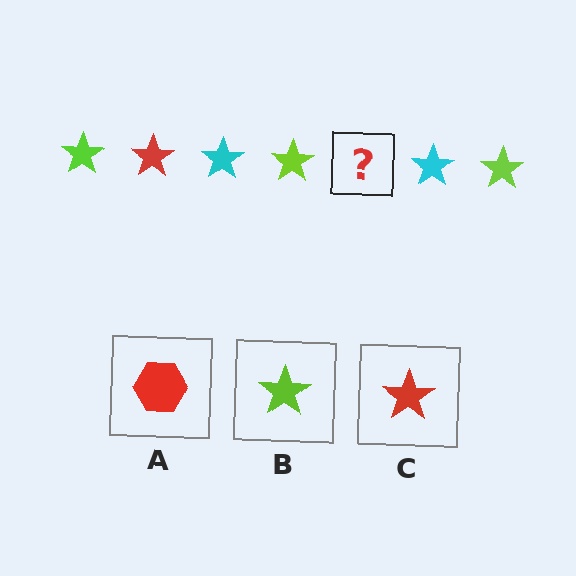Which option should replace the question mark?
Option C.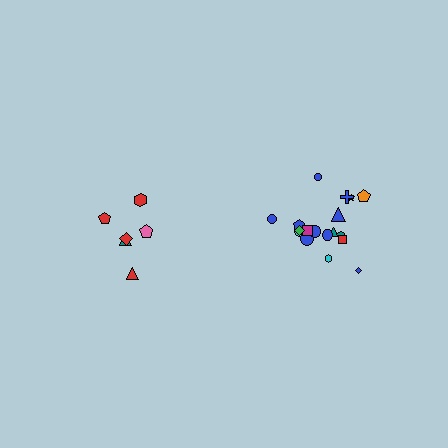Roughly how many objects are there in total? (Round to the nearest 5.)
Roughly 25 objects in total.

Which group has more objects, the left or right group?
The right group.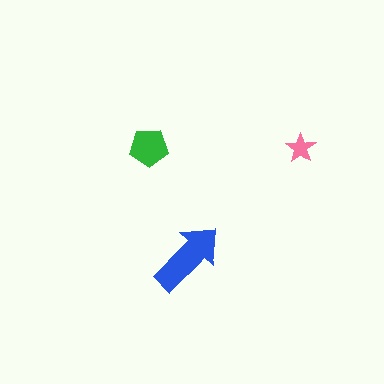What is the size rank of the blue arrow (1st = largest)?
1st.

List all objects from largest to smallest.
The blue arrow, the green pentagon, the pink star.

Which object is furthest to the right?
The pink star is rightmost.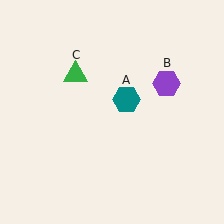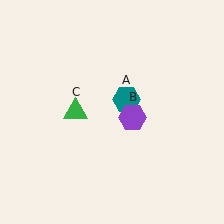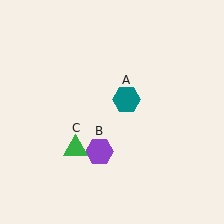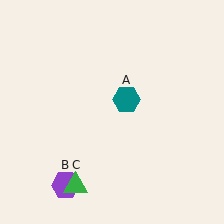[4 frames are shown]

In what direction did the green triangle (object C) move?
The green triangle (object C) moved down.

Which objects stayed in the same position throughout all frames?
Teal hexagon (object A) remained stationary.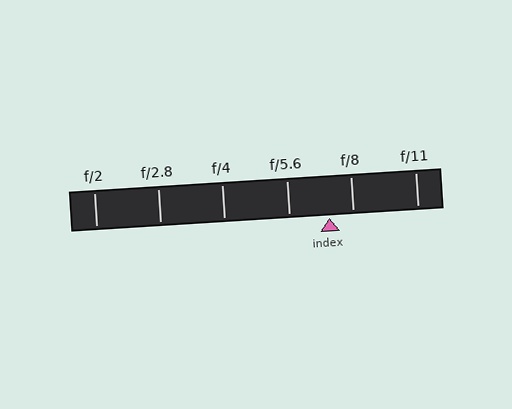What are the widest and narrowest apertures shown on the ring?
The widest aperture shown is f/2 and the narrowest is f/11.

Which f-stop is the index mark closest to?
The index mark is closest to f/8.